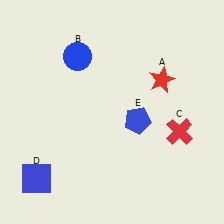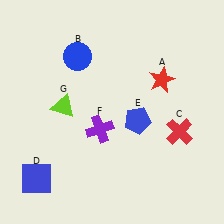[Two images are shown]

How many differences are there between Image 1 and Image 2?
There are 2 differences between the two images.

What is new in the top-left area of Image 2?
A lime triangle (G) was added in the top-left area of Image 2.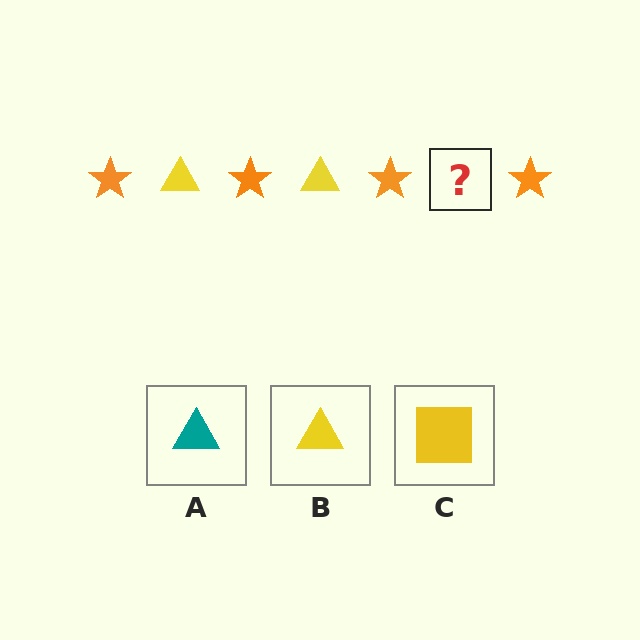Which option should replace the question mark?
Option B.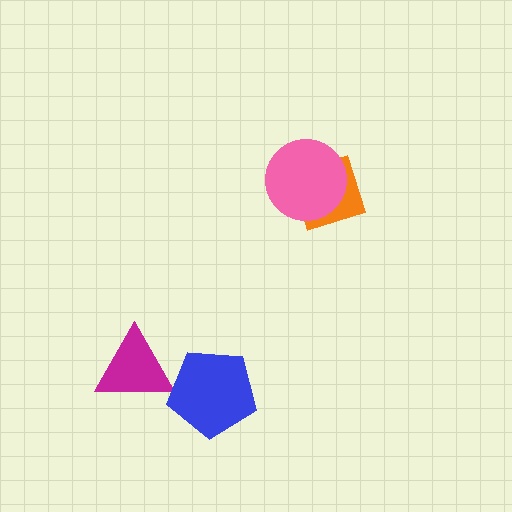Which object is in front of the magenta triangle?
The blue pentagon is in front of the magenta triangle.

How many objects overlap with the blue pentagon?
1 object overlaps with the blue pentagon.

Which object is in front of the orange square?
The pink circle is in front of the orange square.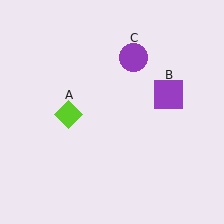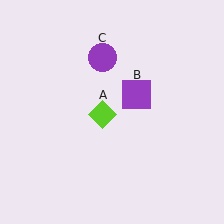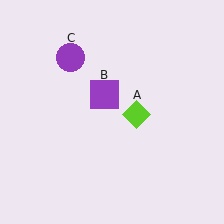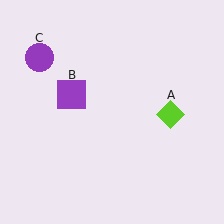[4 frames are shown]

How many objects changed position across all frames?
3 objects changed position: lime diamond (object A), purple square (object B), purple circle (object C).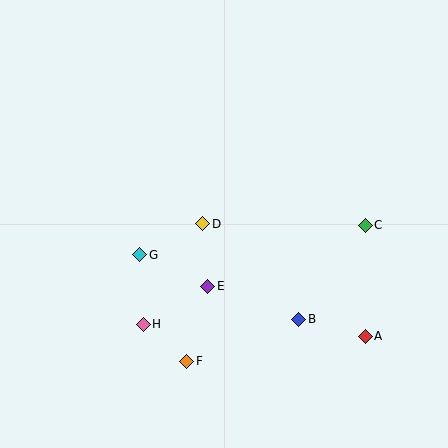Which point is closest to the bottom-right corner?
Point A is closest to the bottom-right corner.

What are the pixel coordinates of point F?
Point F is at (187, 361).